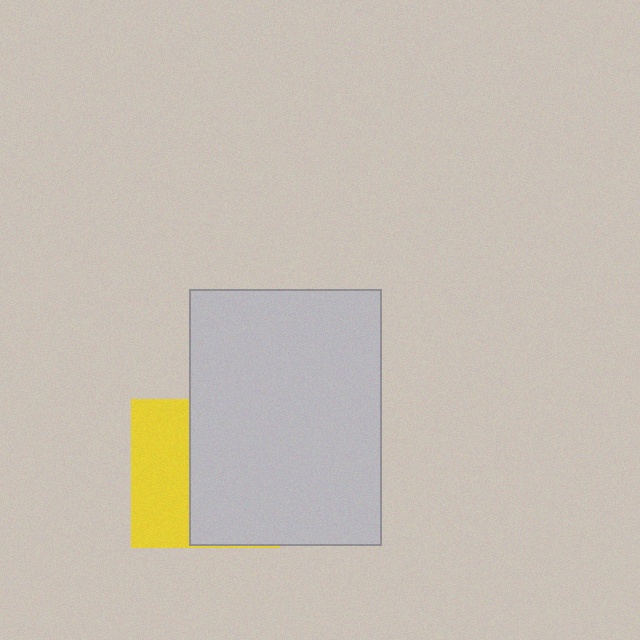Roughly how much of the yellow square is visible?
A small part of it is visible (roughly 40%).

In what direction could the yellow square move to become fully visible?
The yellow square could move left. That would shift it out from behind the light gray rectangle entirely.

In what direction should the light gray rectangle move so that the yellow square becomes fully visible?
The light gray rectangle should move right. That is the shortest direction to clear the overlap and leave the yellow square fully visible.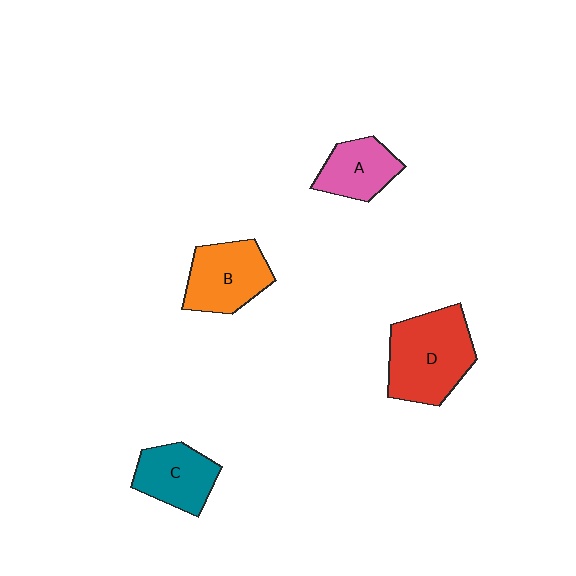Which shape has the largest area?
Shape D (red).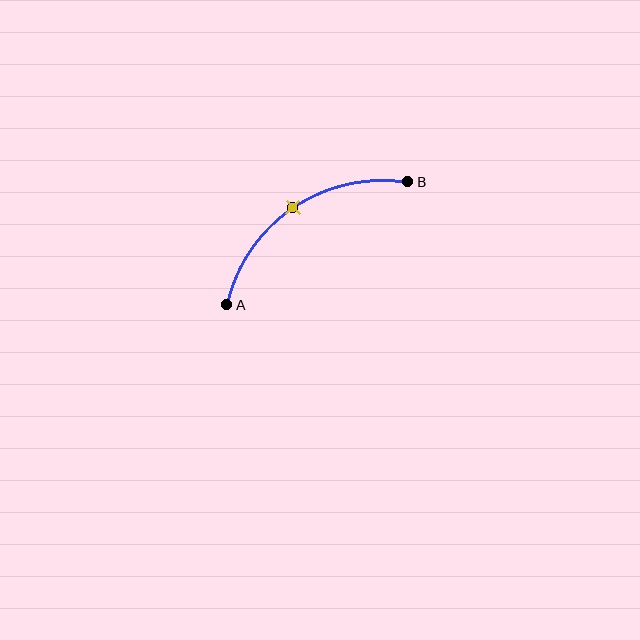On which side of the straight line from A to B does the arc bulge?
The arc bulges above and to the left of the straight line connecting A and B.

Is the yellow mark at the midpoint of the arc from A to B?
Yes. The yellow mark lies on the arc at equal arc-length from both A and B — it is the arc midpoint.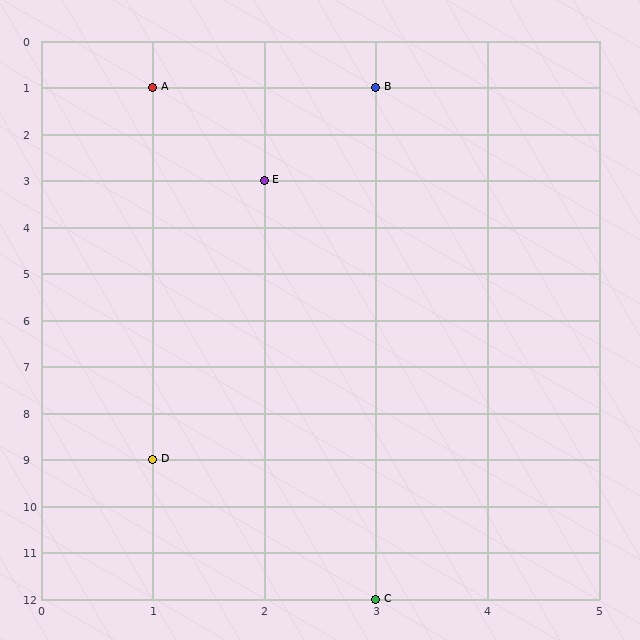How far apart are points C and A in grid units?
Points C and A are 2 columns and 11 rows apart (about 11.2 grid units diagonally).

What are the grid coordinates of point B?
Point B is at grid coordinates (3, 1).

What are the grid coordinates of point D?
Point D is at grid coordinates (1, 9).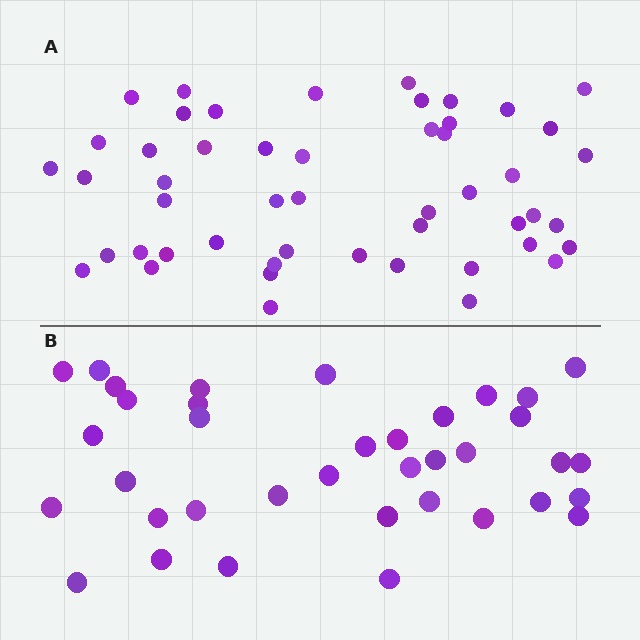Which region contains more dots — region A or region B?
Region A (the top region) has more dots.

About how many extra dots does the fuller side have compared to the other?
Region A has approximately 15 more dots than region B.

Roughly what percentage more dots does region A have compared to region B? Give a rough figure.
About 35% more.